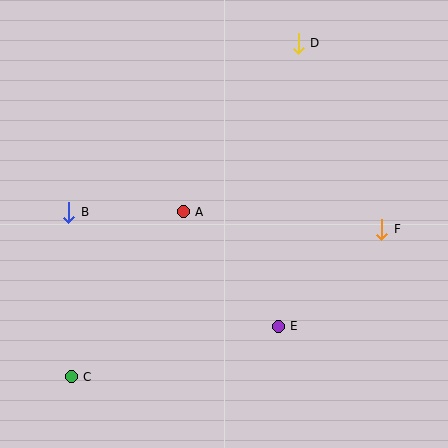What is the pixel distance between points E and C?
The distance between E and C is 213 pixels.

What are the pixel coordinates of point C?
Point C is at (71, 377).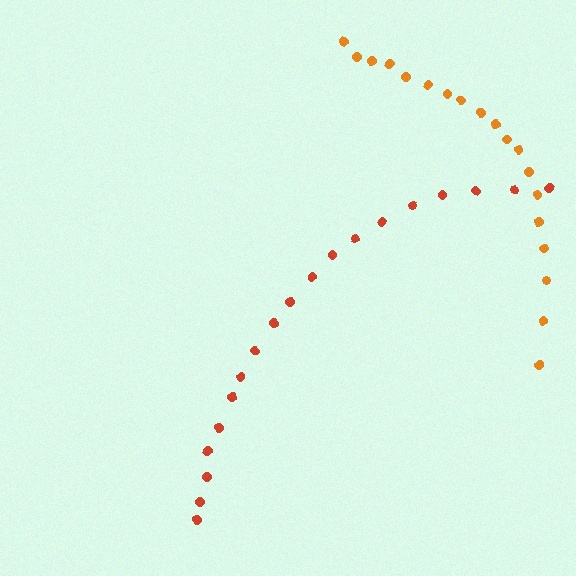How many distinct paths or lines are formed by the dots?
There are 2 distinct paths.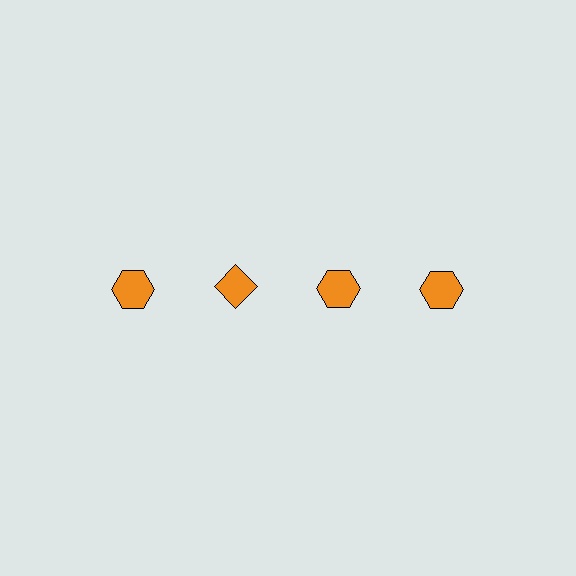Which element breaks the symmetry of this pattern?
The orange diamond in the top row, second from left column breaks the symmetry. All other shapes are orange hexagons.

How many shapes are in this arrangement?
There are 4 shapes arranged in a grid pattern.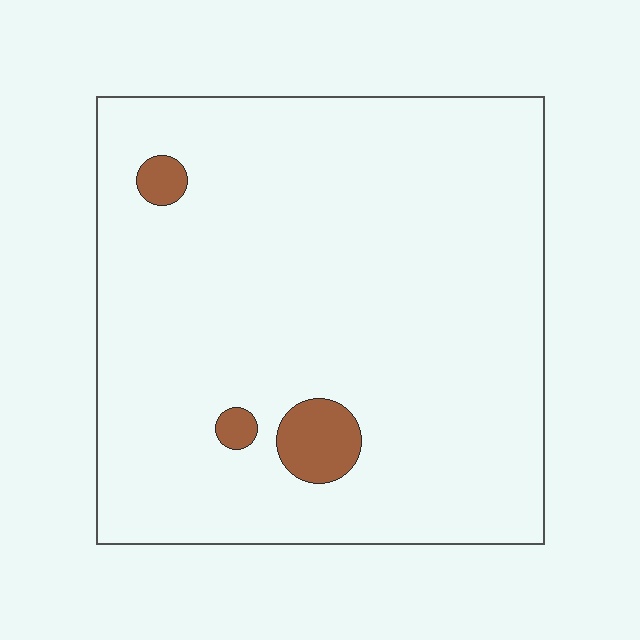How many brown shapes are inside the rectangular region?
3.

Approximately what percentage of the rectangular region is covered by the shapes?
Approximately 5%.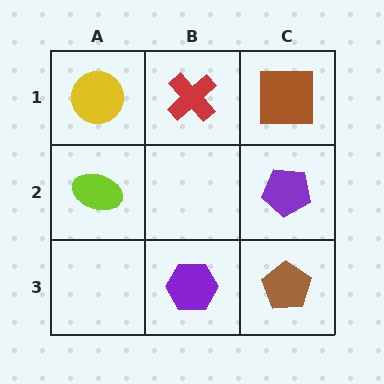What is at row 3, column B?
A purple hexagon.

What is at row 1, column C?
A brown square.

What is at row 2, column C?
A purple pentagon.